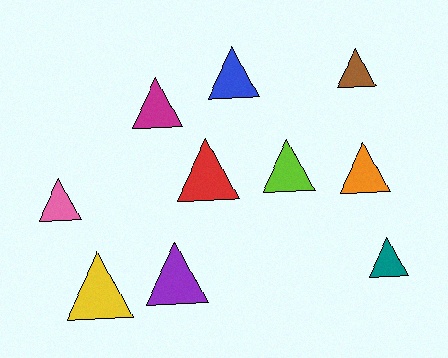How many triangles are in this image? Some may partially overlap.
There are 10 triangles.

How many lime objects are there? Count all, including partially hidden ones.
There is 1 lime object.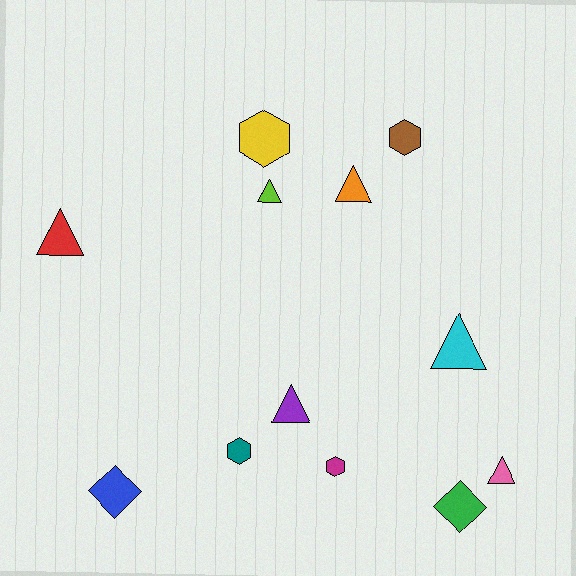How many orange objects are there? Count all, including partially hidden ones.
There is 1 orange object.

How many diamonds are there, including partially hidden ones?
There are 2 diamonds.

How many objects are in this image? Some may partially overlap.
There are 12 objects.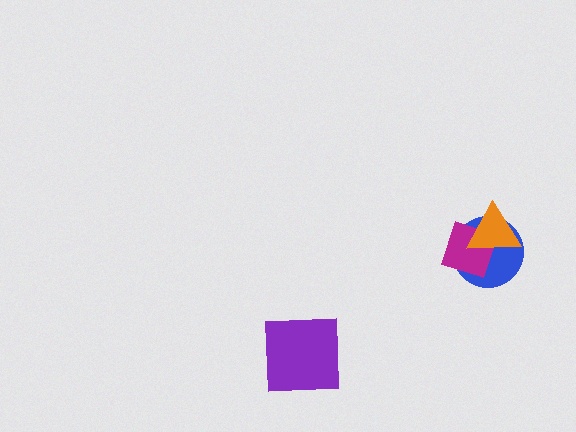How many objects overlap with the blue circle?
2 objects overlap with the blue circle.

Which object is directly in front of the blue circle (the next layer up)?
The magenta diamond is directly in front of the blue circle.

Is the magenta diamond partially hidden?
Yes, it is partially covered by another shape.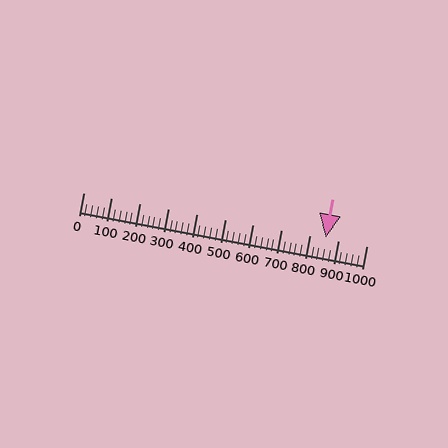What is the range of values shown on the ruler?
The ruler shows values from 0 to 1000.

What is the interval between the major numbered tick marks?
The major tick marks are spaced 100 units apart.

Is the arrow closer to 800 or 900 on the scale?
The arrow is closer to 900.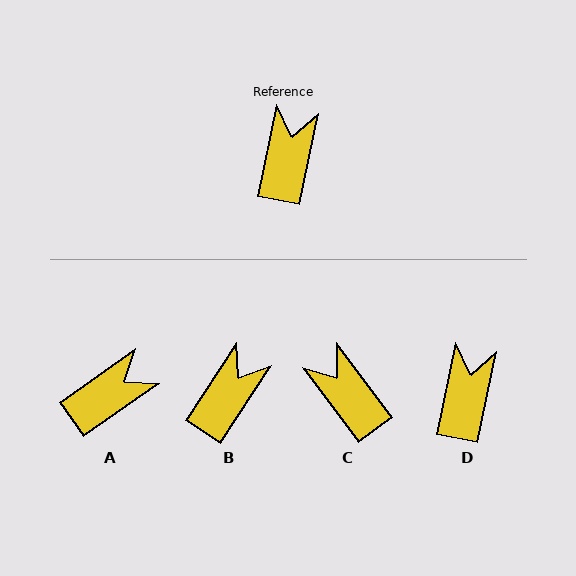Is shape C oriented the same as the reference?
No, it is off by about 48 degrees.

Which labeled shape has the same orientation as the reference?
D.